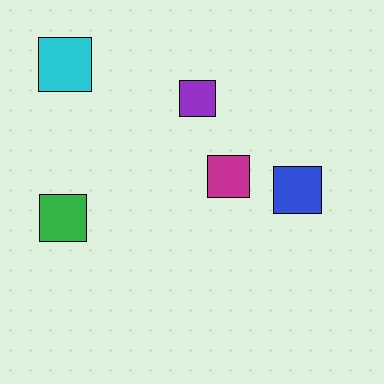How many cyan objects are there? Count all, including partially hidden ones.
There is 1 cyan object.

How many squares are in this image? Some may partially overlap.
There are 5 squares.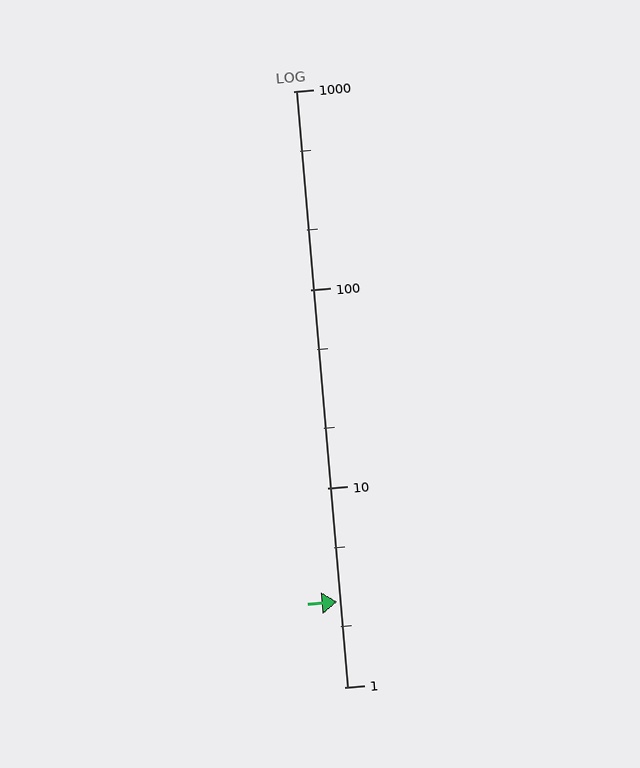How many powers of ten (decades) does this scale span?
The scale spans 3 decades, from 1 to 1000.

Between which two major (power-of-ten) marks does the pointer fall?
The pointer is between 1 and 10.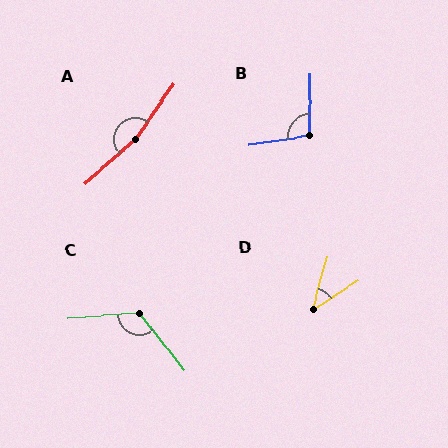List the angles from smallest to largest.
D (42°), B (100°), C (123°), A (166°).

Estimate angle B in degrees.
Approximately 100 degrees.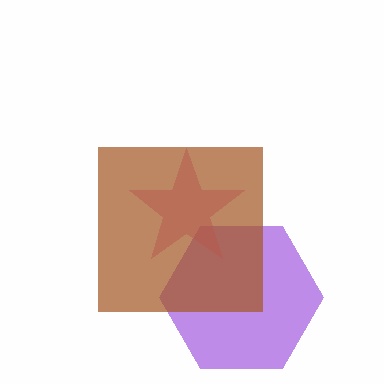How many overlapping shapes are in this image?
There are 3 overlapping shapes in the image.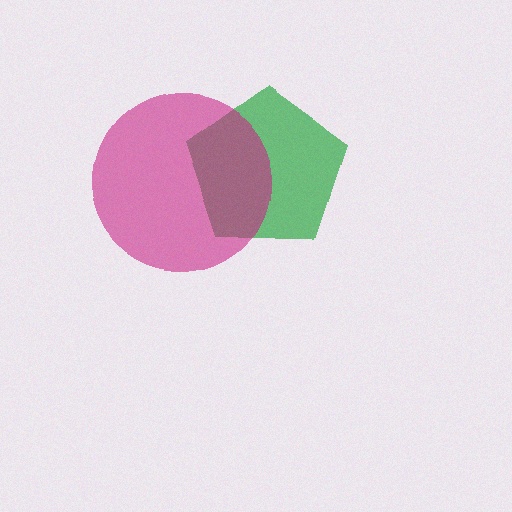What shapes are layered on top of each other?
The layered shapes are: a green pentagon, a magenta circle.